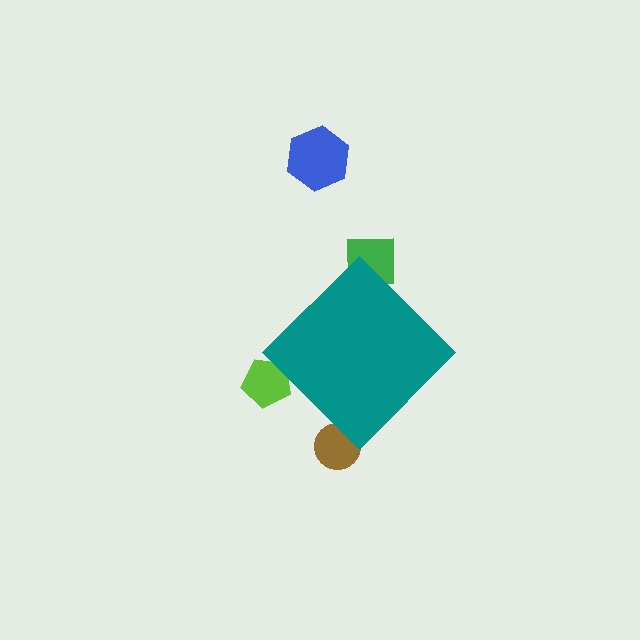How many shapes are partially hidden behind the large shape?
3 shapes are partially hidden.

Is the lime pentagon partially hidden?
Yes, the lime pentagon is partially hidden behind the teal diamond.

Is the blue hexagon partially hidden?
No, the blue hexagon is fully visible.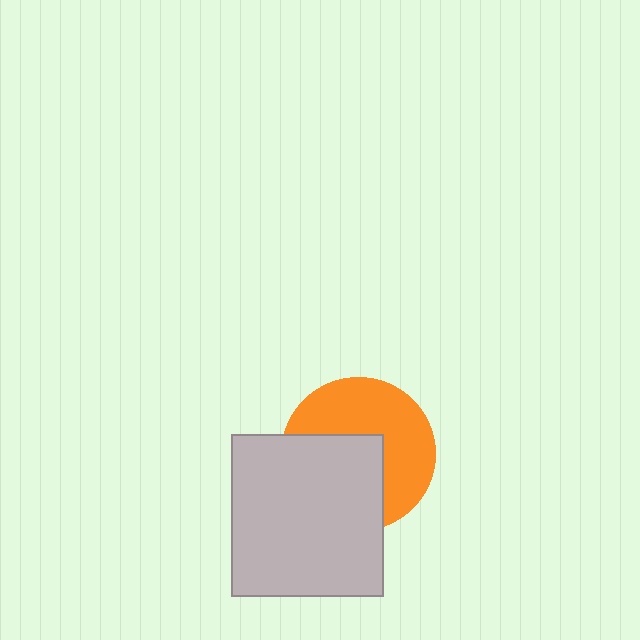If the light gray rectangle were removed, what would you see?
You would see the complete orange circle.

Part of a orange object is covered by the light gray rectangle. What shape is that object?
It is a circle.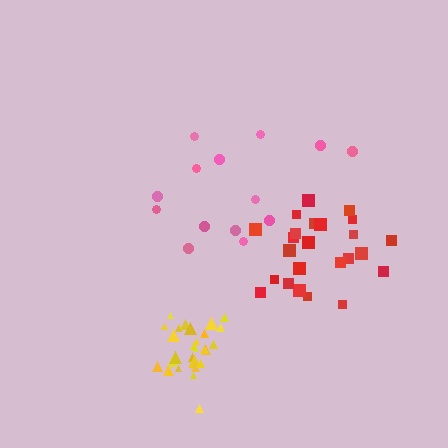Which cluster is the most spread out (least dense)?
Pink.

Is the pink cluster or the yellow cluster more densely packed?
Yellow.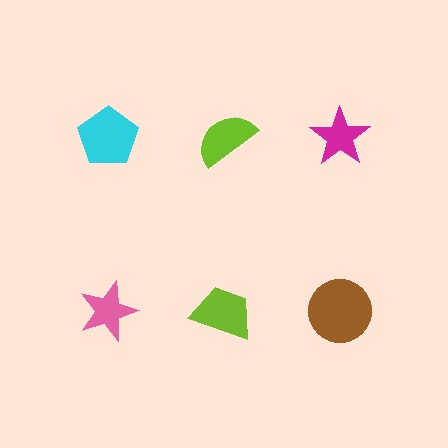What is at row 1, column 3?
A magenta star.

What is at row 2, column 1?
A pink star.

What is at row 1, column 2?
A lime semicircle.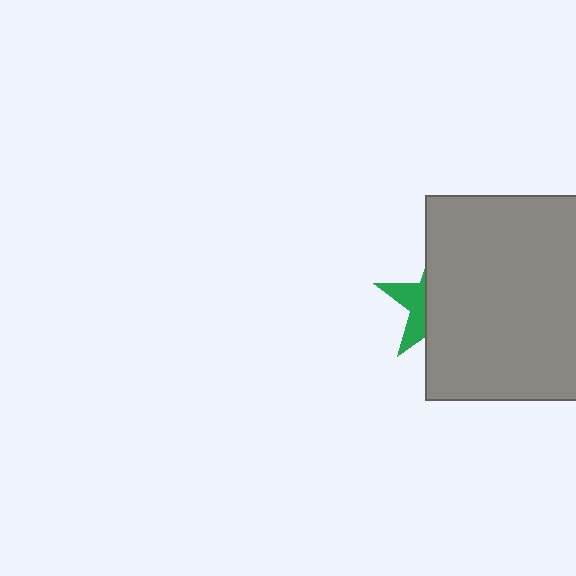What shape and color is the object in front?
The object in front is a gray rectangle.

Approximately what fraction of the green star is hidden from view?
Roughly 67% of the green star is hidden behind the gray rectangle.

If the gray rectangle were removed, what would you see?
You would see the complete green star.